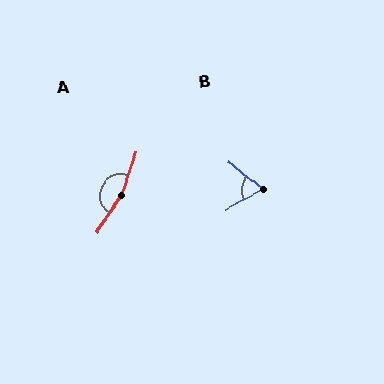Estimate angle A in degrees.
Approximately 166 degrees.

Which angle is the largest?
A, at approximately 166 degrees.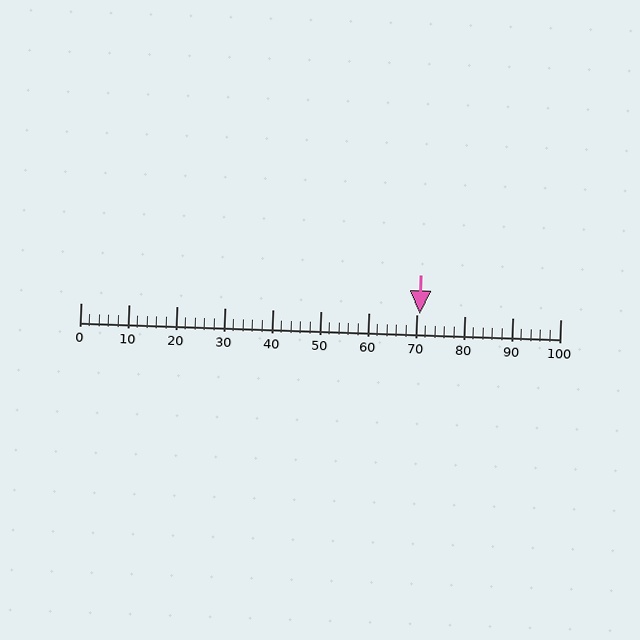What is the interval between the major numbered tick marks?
The major tick marks are spaced 10 units apart.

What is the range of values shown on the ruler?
The ruler shows values from 0 to 100.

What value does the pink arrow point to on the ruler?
The pink arrow points to approximately 71.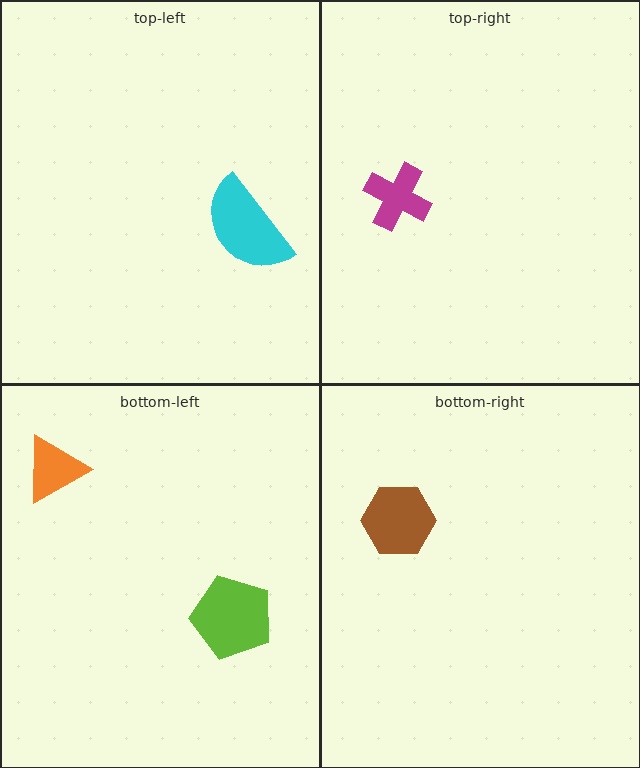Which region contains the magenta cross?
The top-right region.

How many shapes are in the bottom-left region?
2.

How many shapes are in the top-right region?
1.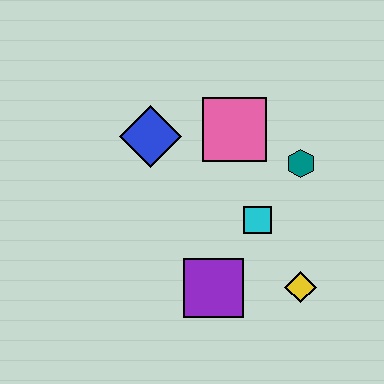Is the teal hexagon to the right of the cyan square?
Yes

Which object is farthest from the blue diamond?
The yellow diamond is farthest from the blue diamond.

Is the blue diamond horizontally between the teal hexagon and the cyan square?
No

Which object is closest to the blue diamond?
The pink square is closest to the blue diamond.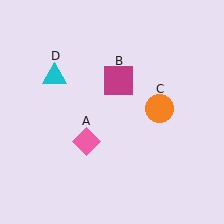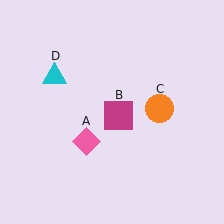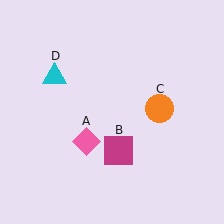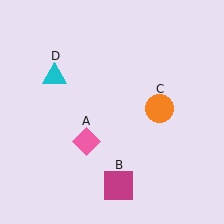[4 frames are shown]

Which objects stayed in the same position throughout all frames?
Pink diamond (object A) and orange circle (object C) and cyan triangle (object D) remained stationary.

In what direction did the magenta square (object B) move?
The magenta square (object B) moved down.